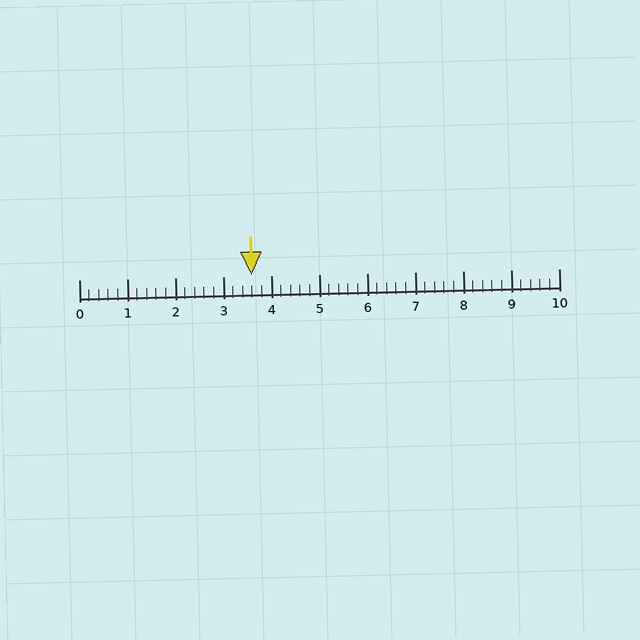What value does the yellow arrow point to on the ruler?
The yellow arrow points to approximately 3.6.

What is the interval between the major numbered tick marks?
The major tick marks are spaced 1 units apart.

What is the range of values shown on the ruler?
The ruler shows values from 0 to 10.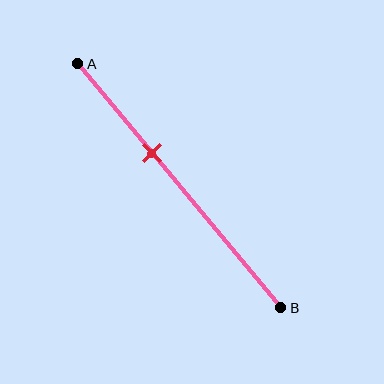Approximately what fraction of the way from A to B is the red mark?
The red mark is approximately 35% of the way from A to B.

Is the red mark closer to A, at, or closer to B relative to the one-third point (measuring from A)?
The red mark is closer to point B than the one-third point of segment AB.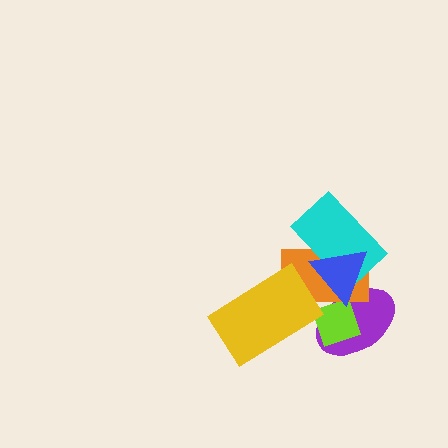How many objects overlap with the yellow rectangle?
1 object overlaps with the yellow rectangle.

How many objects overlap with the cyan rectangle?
2 objects overlap with the cyan rectangle.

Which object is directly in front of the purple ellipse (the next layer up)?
The lime diamond is directly in front of the purple ellipse.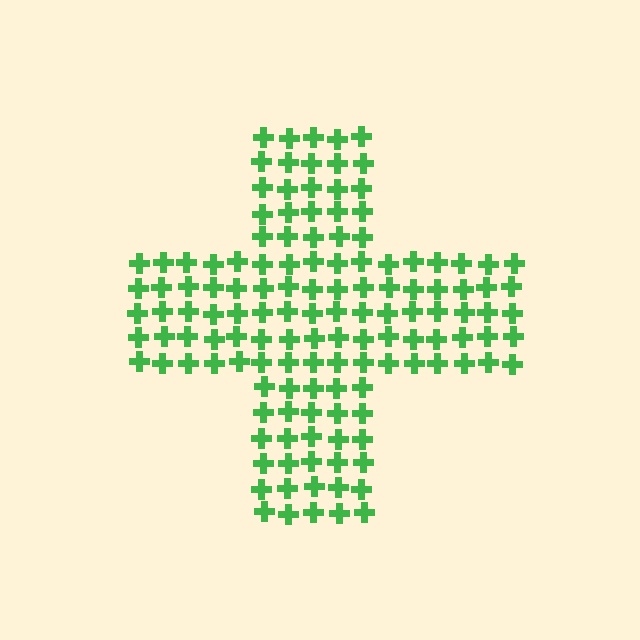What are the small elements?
The small elements are crosses.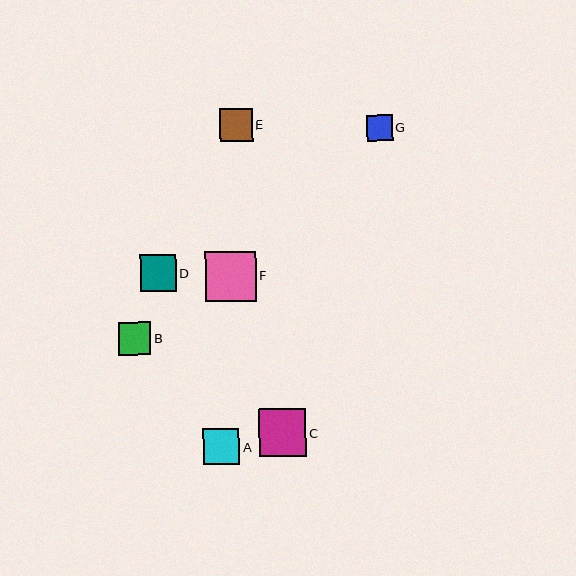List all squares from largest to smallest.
From largest to smallest: F, C, D, A, B, E, G.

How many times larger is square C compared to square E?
Square C is approximately 1.5 times the size of square E.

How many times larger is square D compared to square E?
Square D is approximately 1.1 times the size of square E.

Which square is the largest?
Square F is the largest with a size of approximately 51 pixels.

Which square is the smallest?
Square G is the smallest with a size of approximately 26 pixels.